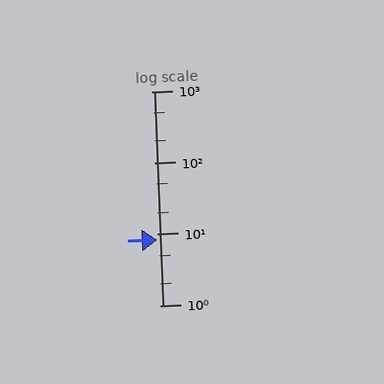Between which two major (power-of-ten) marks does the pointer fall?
The pointer is between 1 and 10.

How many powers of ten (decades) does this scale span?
The scale spans 3 decades, from 1 to 1000.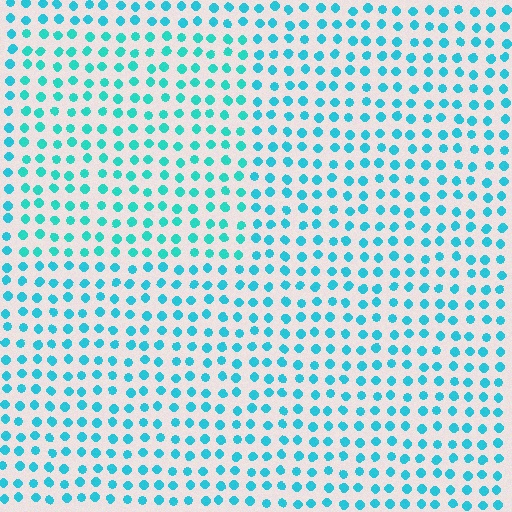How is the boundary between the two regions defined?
The boundary is defined purely by a slight shift in hue (about 15 degrees). Spacing, size, and orientation are identical on both sides.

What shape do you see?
I see a rectangle.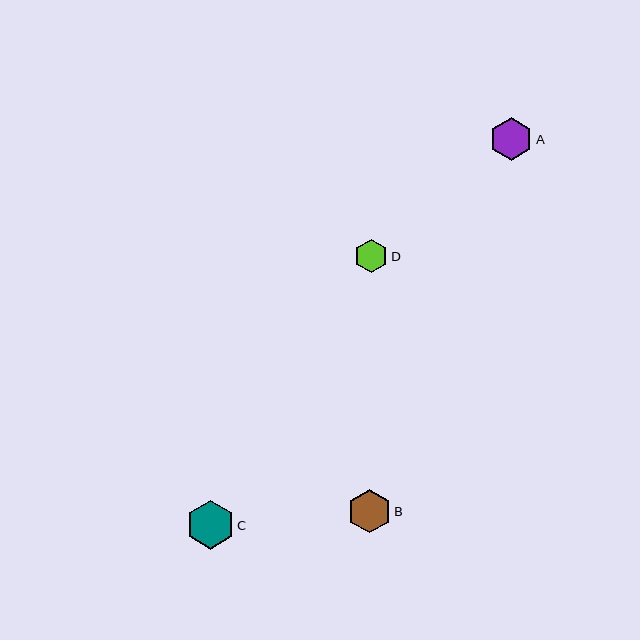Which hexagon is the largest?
Hexagon C is the largest with a size of approximately 49 pixels.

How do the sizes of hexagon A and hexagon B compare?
Hexagon A and hexagon B are approximately the same size.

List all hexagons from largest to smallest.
From largest to smallest: C, A, B, D.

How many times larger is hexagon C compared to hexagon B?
Hexagon C is approximately 1.1 times the size of hexagon B.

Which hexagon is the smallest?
Hexagon D is the smallest with a size of approximately 33 pixels.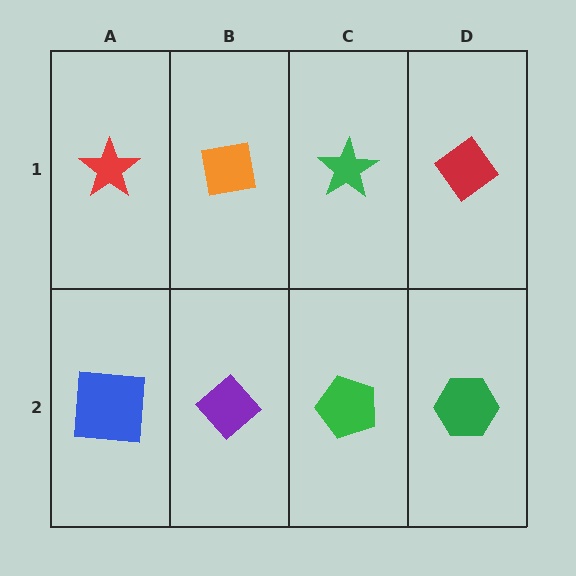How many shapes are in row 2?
4 shapes.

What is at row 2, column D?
A green hexagon.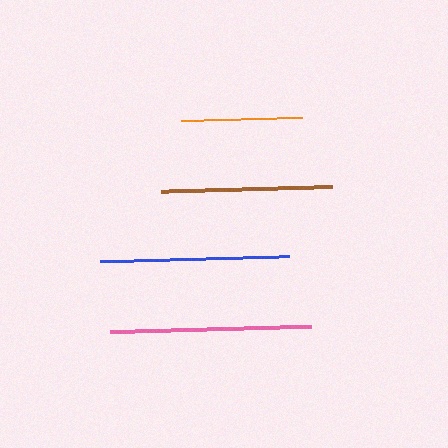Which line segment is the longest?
The pink line is the longest at approximately 201 pixels.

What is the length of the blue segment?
The blue segment is approximately 189 pixels long.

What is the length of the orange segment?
The orange segment is approximately 120 pixels long.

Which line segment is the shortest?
The orange line is the shortest at approximately 120 pixels.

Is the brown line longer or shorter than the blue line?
The blue line is longer than the brown line.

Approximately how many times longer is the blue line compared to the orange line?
The blue line is approximately 1.6 times the length of the orange line.